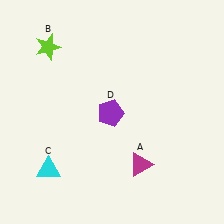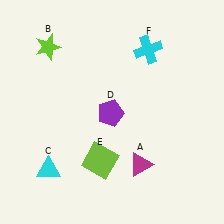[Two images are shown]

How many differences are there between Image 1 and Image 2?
There are 2 differences between the two images.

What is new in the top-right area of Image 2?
A cyan cross (F) was added in the top-right area of Image 2.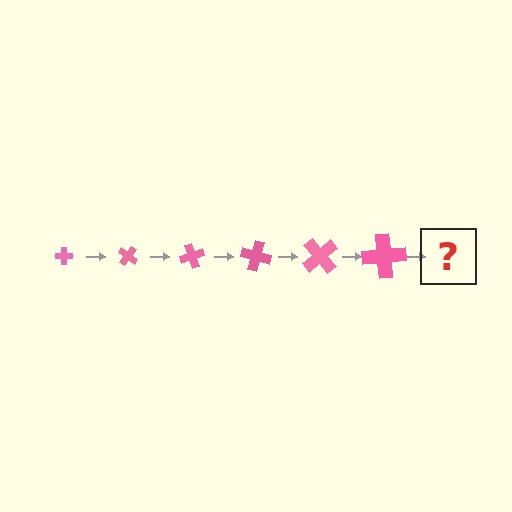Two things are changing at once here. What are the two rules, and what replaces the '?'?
The two rules are that the cross grows larger each step and it rotates 35 degrees each step. The '?' should be a cross, larger than the previous one and rotated 210 degrees from the start.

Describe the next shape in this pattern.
It should be a cross, larger than the previous one and rotated 210 degrees from the start.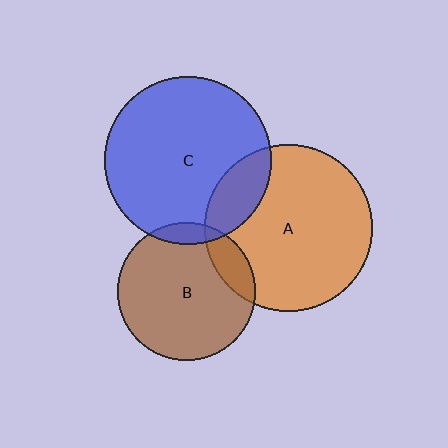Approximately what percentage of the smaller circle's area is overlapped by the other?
Approximately 5%.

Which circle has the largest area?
Circle C (blue).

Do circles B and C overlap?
Yes.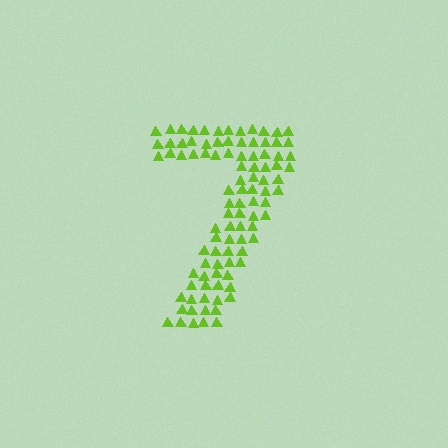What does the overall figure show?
The overall figure shows the digit 7.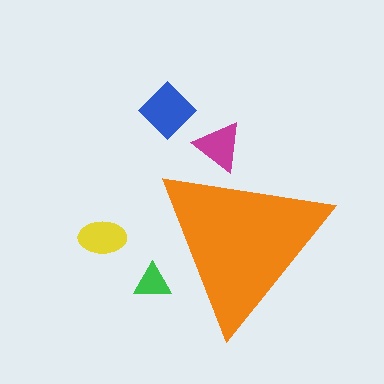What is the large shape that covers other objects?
An orange triangle.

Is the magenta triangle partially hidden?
Yes, the magenta triangle is partially hidden behind the orange triangle.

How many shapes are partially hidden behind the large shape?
2 shapes are partially hidden.